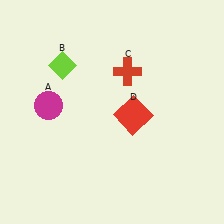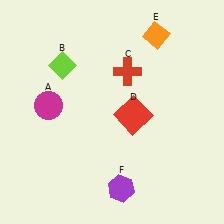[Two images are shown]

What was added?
An orange diamond (E), a purple hexagon (F) were added in Image 2.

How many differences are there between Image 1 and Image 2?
There are 2 differences between the two images.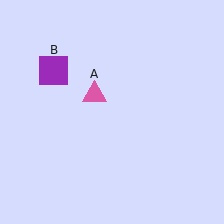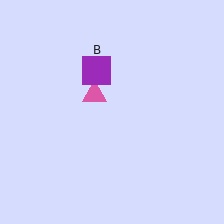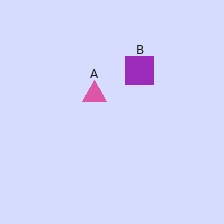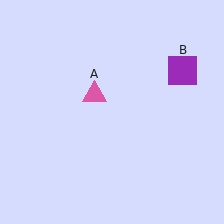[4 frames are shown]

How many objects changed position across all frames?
1 object changed position: purple square (object B).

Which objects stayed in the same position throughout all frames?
Pink triangle (object A) remained stationary.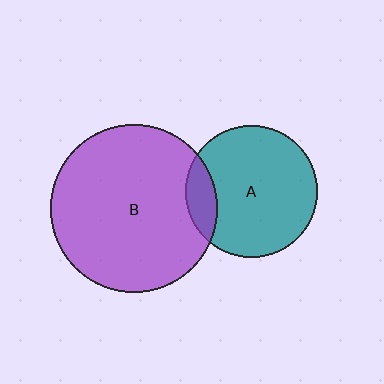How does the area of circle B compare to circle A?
Approximately 1.6 times.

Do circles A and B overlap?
Yes.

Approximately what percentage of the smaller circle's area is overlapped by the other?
Approximately 15%.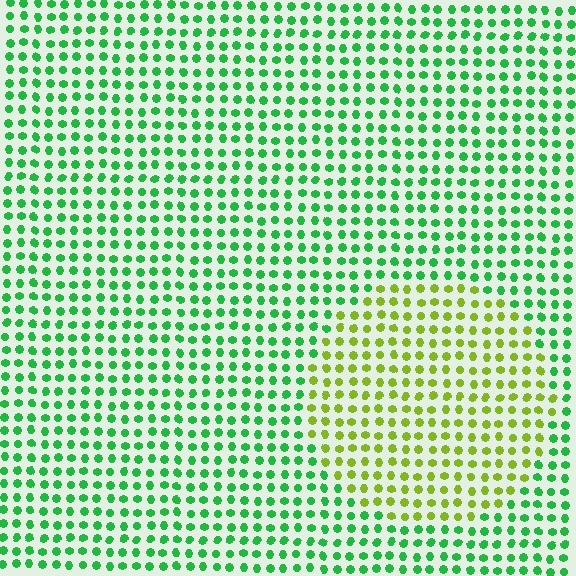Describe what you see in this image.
The image is filled with small green elements in a uniform arrangement. A circle-shaped region is visible where the elements are tinted to a slightly different hue, forming a subtle color boundary.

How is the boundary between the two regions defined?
The boundary is defined purely by a slight shift in hue (about 51 degrees). Spacing, size, and orientation are identical on both sides.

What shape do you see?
I see a circle.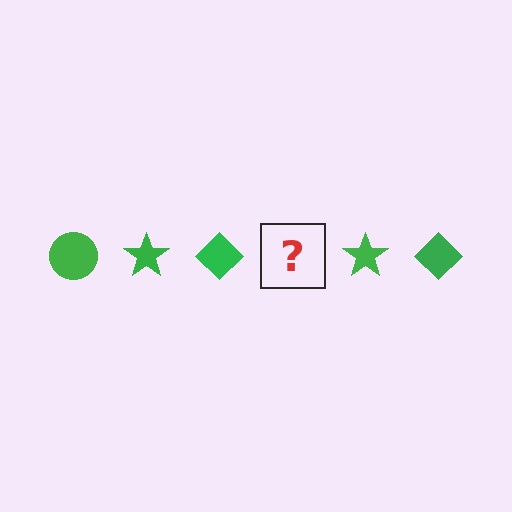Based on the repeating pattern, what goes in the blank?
The blank should be a green circle.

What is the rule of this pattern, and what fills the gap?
The rule is that the pattern cycles through circle, star, diamond shapes in green. The gap should be filled with a green circle.